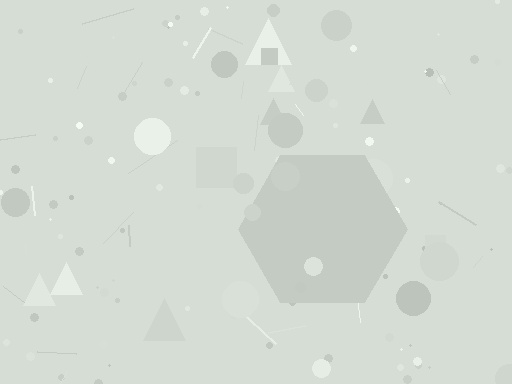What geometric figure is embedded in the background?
A hexagon is embedded in the background.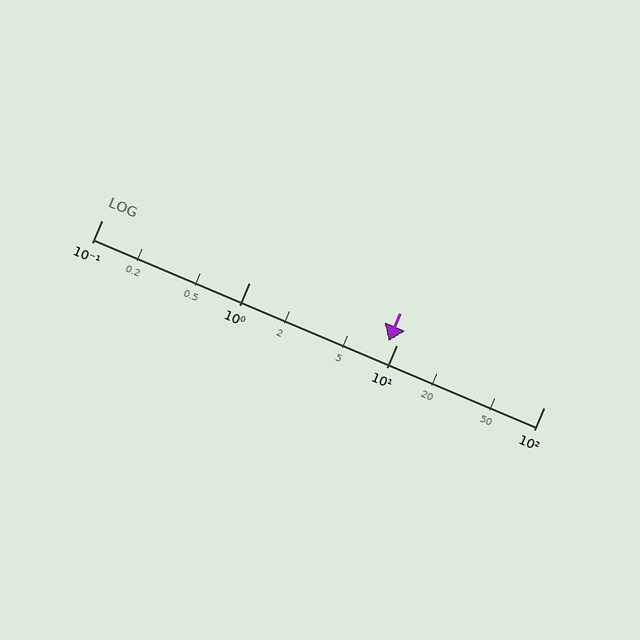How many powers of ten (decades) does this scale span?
The scale spans 3 decades, from 0.1 to 100.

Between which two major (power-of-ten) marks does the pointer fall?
The pointer is between 1 and 10.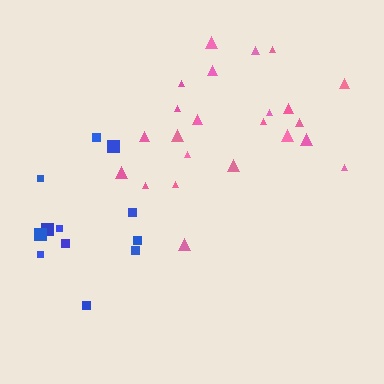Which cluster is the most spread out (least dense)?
Blue.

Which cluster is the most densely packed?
Pink.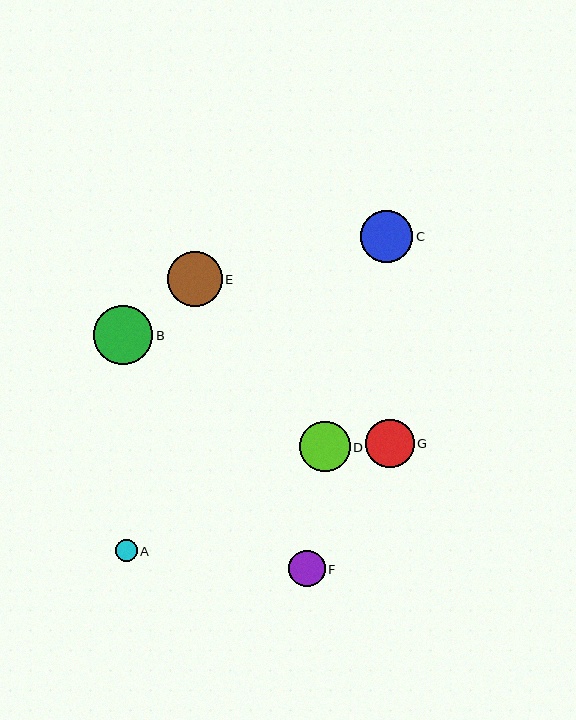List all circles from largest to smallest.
From largest to smallest: B, E, C, D, G, F, A.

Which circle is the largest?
Circle B is the largest with a size of approximately 59 pixels.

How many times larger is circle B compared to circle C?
Circle B is approximately 1.1 times the size of circle C.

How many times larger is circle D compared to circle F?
Circle D is approximately 1.4 times the size of circle F.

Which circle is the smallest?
Circle A is the smallest with a size of approximately 22 pixels.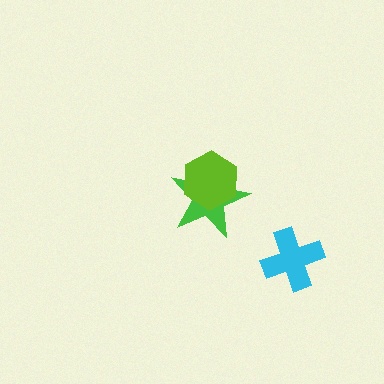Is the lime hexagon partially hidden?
No, no other shape covers it.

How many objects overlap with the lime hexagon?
1 object overlaps with the lime hexagon.